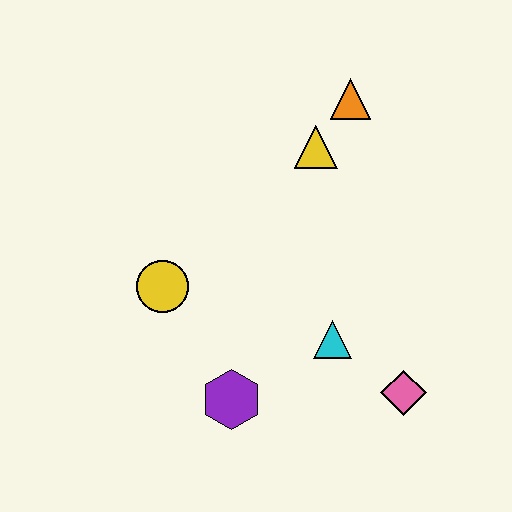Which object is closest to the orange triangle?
The yellow triangle is closest to the orange triangle.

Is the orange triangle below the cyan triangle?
No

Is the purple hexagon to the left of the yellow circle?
No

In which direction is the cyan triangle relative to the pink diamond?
The cyan triangle is to the left of the pink diamond.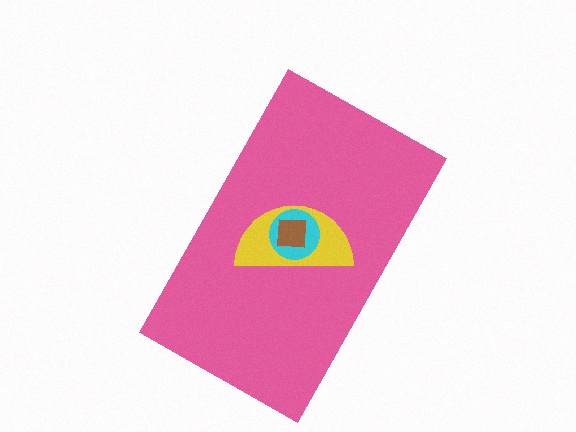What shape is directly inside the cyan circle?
The brown square.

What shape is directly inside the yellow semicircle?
The cyan circle.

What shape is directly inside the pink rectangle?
The yellow semicircle.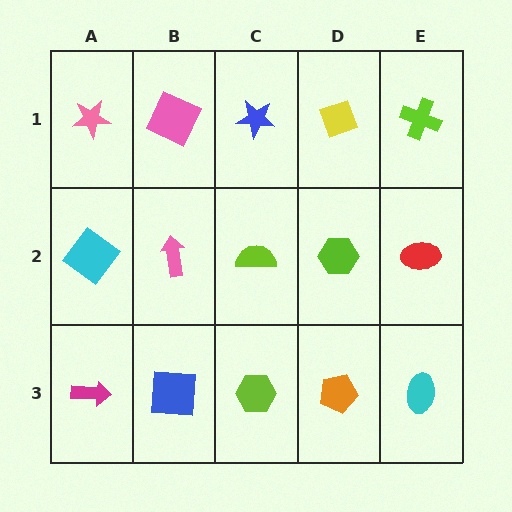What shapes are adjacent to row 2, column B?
A pink square (row 1, column B), a blue square (row 3, column B), a cyan diamond (row 2, column A), a lime semicircle (row 2, column C).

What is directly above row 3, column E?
A red ellipse.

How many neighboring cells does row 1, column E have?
2.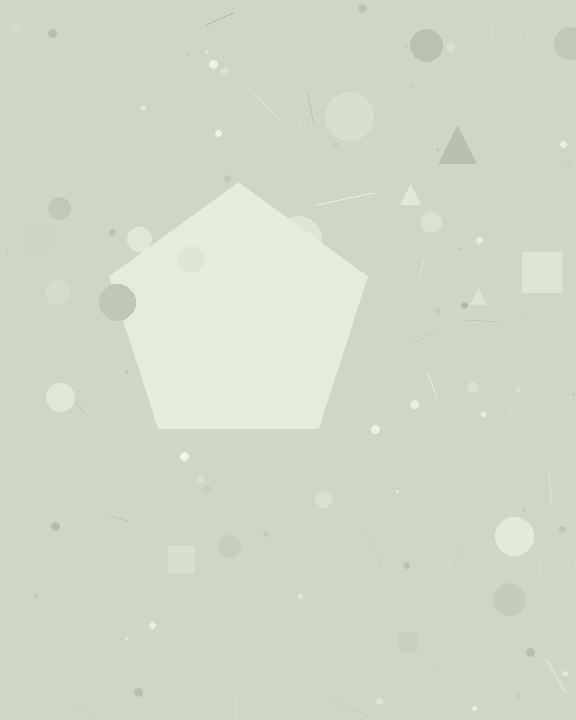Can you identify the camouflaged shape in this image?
The camouflaged shape is a pentagon.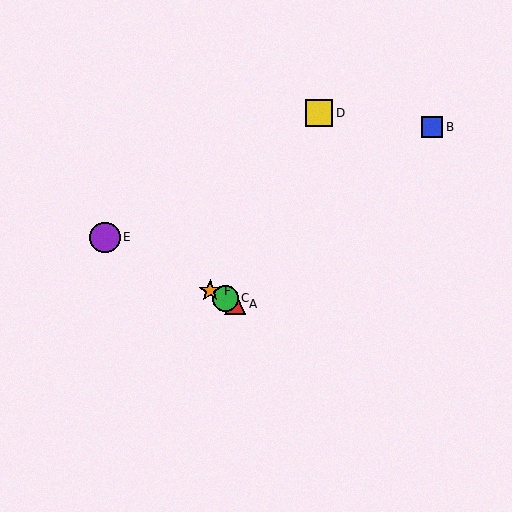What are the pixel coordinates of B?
Object B is at (432, 127).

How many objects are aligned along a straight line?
4 objects (A, C, E, F) are aligned along a straight line.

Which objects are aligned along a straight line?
Objects A, C, E, F are aligned along a straight line.